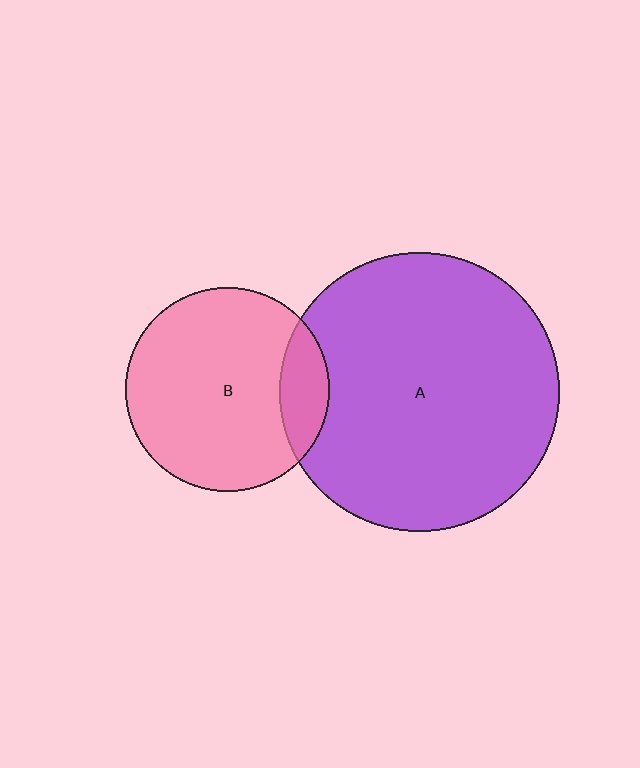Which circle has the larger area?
Circle A (purple).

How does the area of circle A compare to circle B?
Approximately 1.9 times.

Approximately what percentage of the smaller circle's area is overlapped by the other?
Approximately 15%.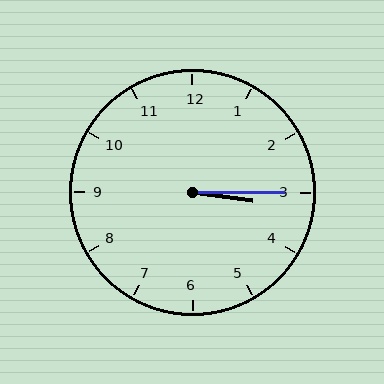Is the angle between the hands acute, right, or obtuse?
It is acute.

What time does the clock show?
3:15.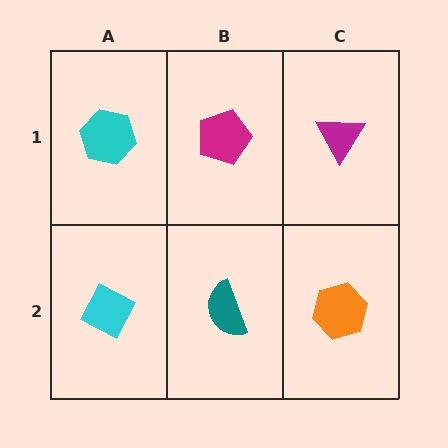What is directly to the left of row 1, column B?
A cyan hexagon.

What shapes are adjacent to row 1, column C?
An orange hexagon (row 2, column C), a magenta pentagon (row 1, column B).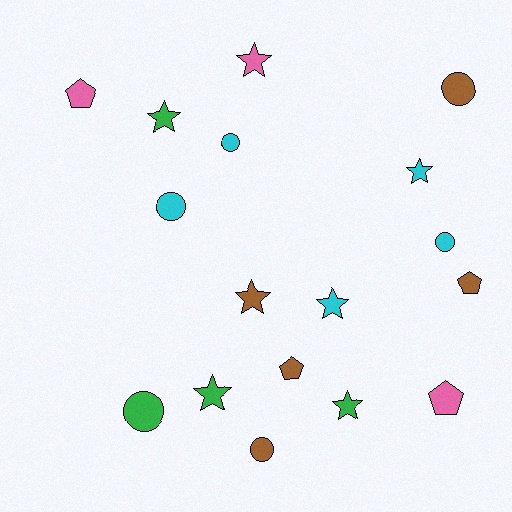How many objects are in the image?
There are 17 objects.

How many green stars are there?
There are 3 green stars.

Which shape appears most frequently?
Star, with 7 objects.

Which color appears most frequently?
Cyan, with 5 objects.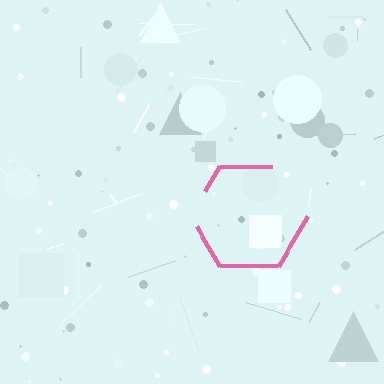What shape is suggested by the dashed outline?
The dashed outline suggests a hexagon.